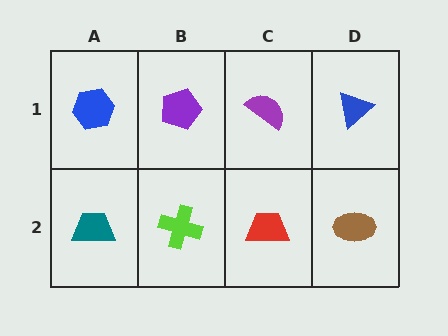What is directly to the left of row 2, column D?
A red trapezoid.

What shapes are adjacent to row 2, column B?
A purple pentagon (row 1, column B), a teal trapezoid (row 2, column A), a red trapezoid (row 2, column C).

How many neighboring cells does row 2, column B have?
3.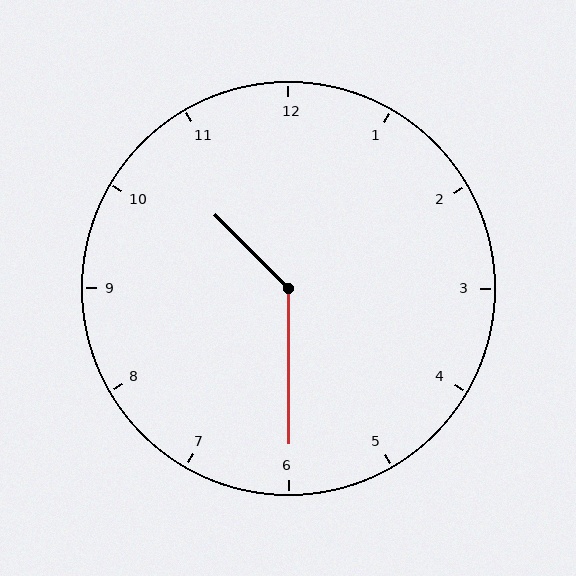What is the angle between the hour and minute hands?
Approximately 135 degrees.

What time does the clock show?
10:30.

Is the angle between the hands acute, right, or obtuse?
It is obtuse.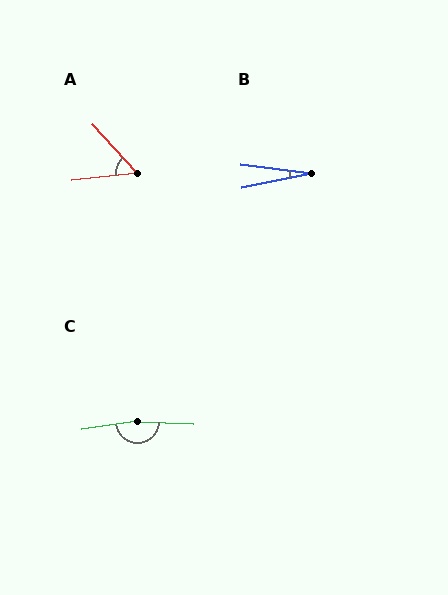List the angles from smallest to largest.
B (19°), A (54°), C (169°).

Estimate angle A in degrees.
Approximately 54 degrees.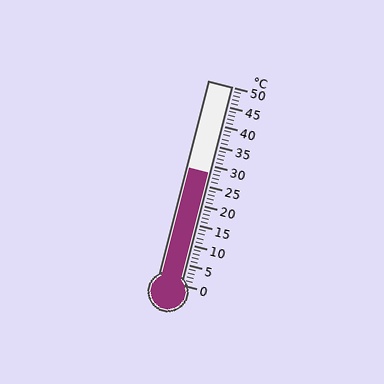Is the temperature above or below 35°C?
The temperature is below 35°C.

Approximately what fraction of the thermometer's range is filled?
The thermometer is filled to approximately 55% of its range.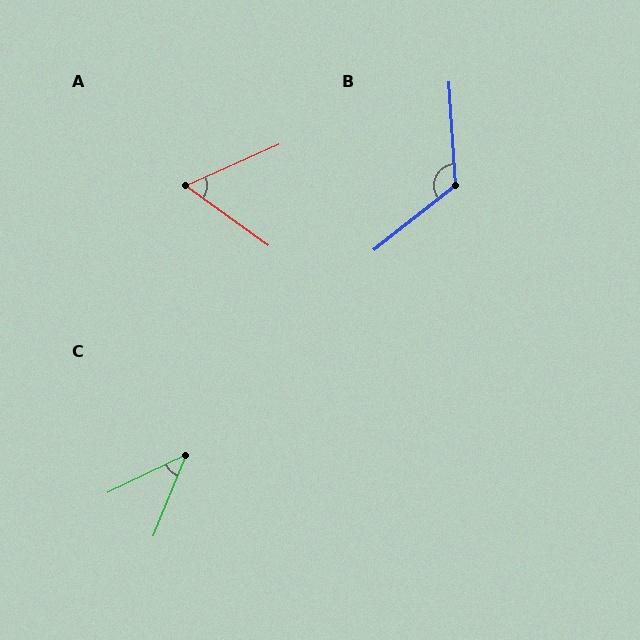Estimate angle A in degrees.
Approximately 59 degrees.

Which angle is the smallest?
C, at approximately 42 degrees.